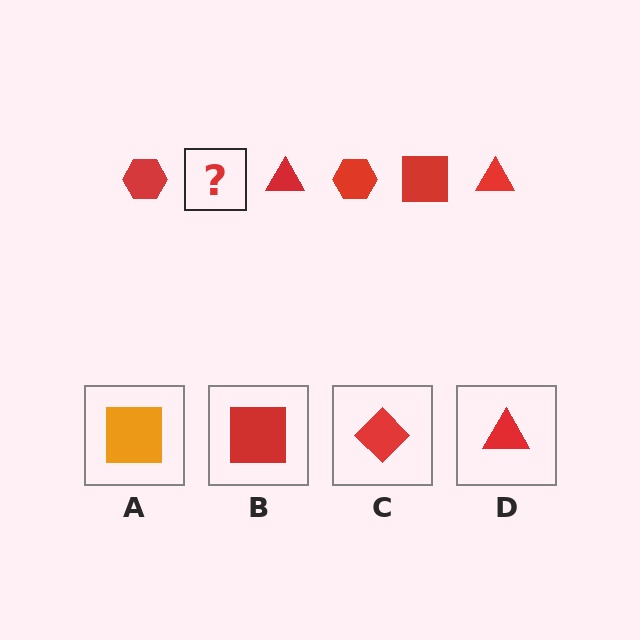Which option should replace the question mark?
Option B.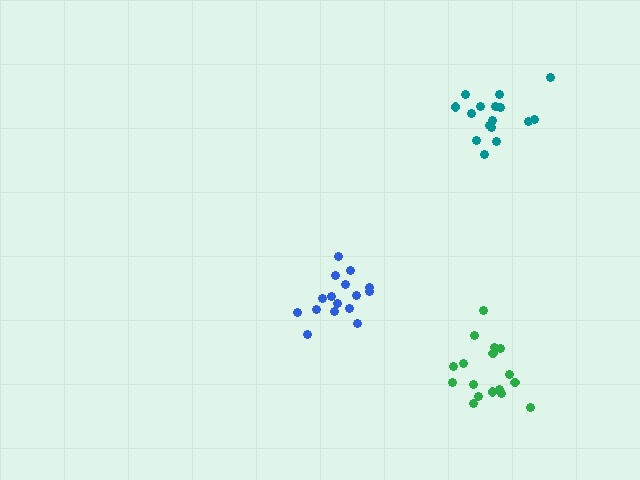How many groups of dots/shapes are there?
There are 3 groups.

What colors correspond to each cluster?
The clusters are colored: blue, teal, green.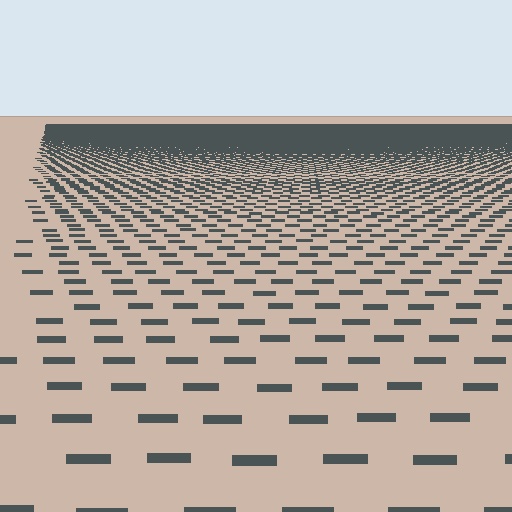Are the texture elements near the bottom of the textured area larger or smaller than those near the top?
Larger. Near the bottom, elements are closer to the viewer and appear at a bigger on-screen size.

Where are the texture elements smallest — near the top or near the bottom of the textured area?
Near the top.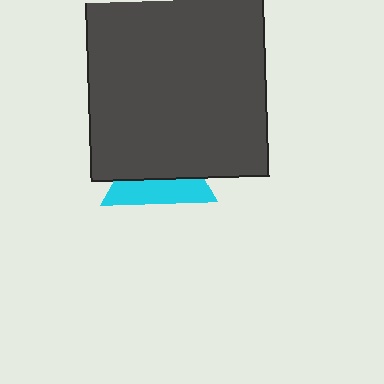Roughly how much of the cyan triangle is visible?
A small part of it is visible (roughly 41%).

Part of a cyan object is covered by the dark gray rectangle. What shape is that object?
It is a triangle.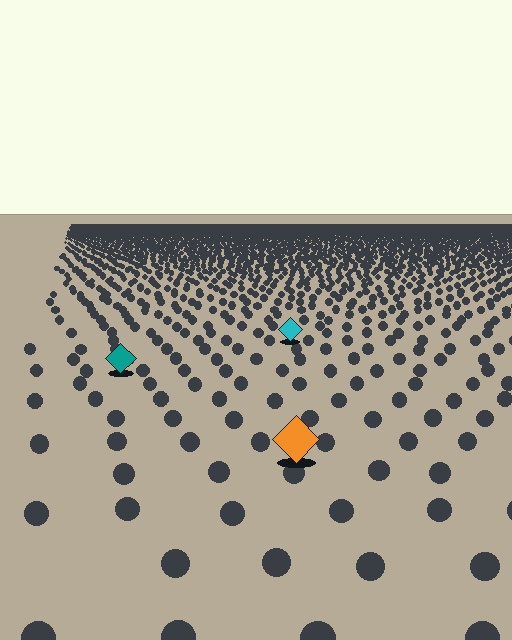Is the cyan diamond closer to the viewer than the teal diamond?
No. The teal diamond is closer — you can tell from the texture gradient: the ground texture is coarser near it.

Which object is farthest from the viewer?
The cyan diamond is farthest from the viewer. It appears smaller and the ground texture around it is denser.